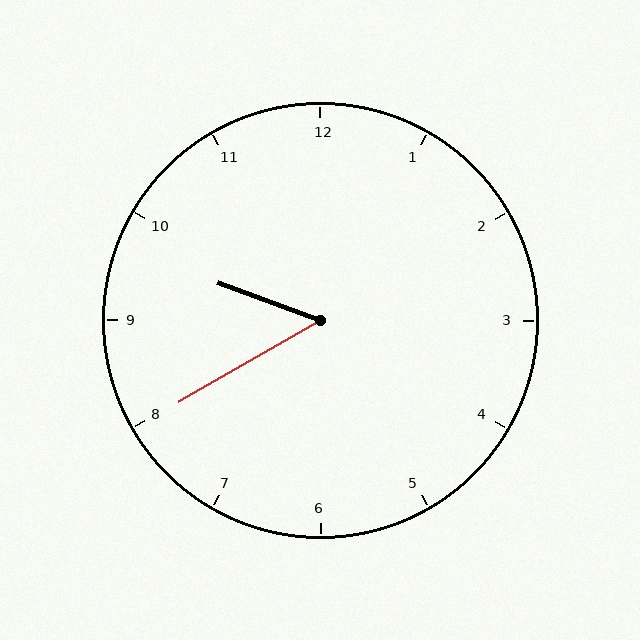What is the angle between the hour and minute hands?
Approximately 50 degrees.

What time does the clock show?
9:40.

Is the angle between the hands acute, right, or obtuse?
It is acute.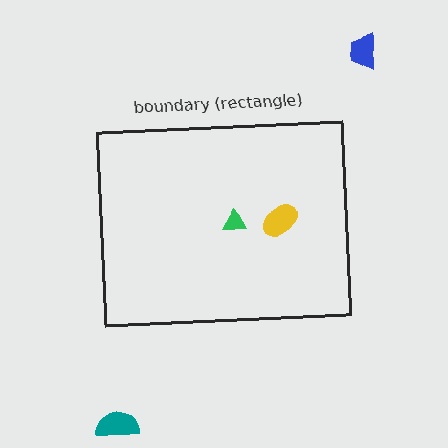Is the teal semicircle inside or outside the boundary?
Outside.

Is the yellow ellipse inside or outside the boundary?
Inside.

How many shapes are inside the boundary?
2 inside, 2 outside.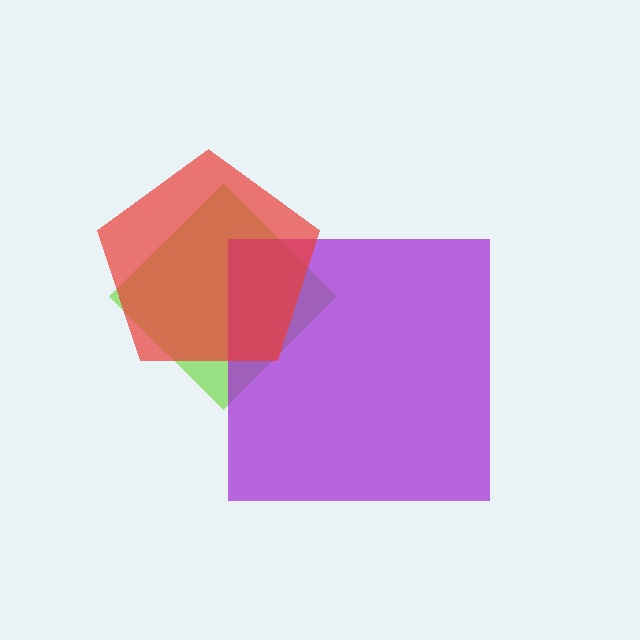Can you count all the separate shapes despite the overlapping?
Yes, there are 3 separate shapes.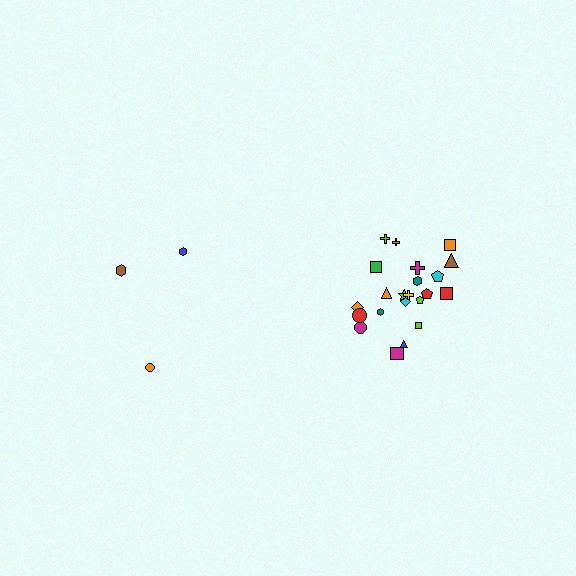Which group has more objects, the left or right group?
The right group.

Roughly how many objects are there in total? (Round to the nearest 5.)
Roughly 25 objects in total.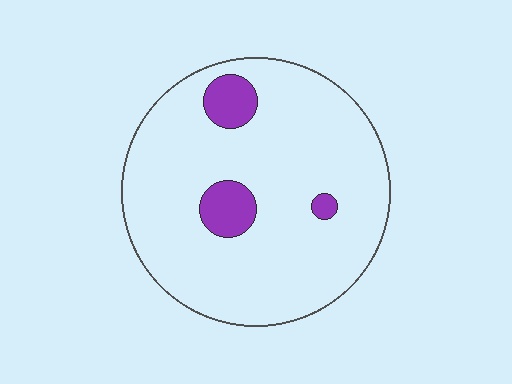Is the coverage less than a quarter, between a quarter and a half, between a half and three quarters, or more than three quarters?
Less than a quarter.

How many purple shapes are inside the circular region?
3.